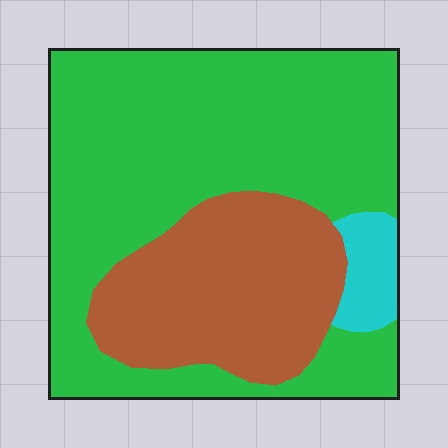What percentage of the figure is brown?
Brown covers around 30% of the figure.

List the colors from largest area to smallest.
From largest to smallest: green, brown, cyan.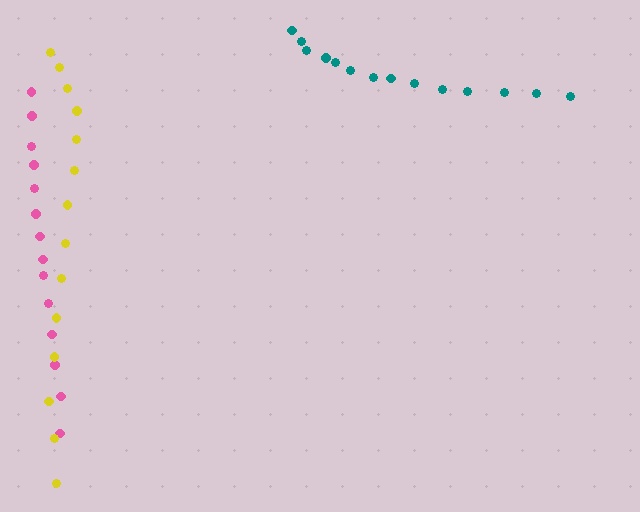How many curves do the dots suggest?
There are 3 distinct paths.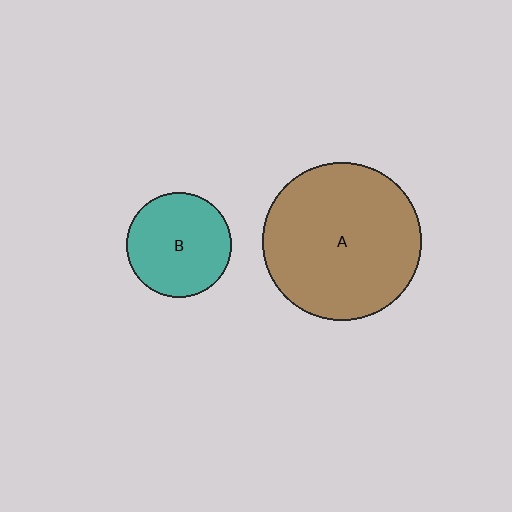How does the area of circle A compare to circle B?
Approximately 2.3 times.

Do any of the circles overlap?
No, none of the circles overlap.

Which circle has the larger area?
Circle A (brown).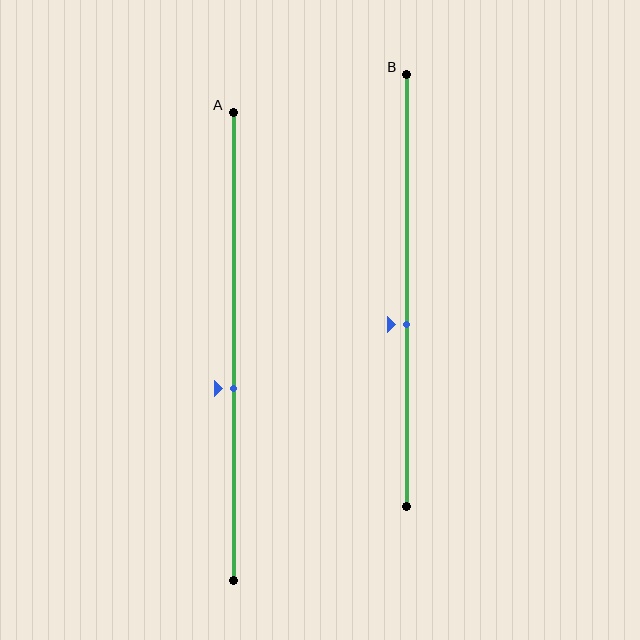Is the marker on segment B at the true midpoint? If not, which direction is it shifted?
No, the marker on segment B is shifted downward by about 8% of the segment length.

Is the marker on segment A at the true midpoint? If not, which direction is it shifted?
No, the marker on segment A is shifted downward by about 9% of the segment length.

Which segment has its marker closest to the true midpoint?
Segment B has its marker closest to the true midpoint.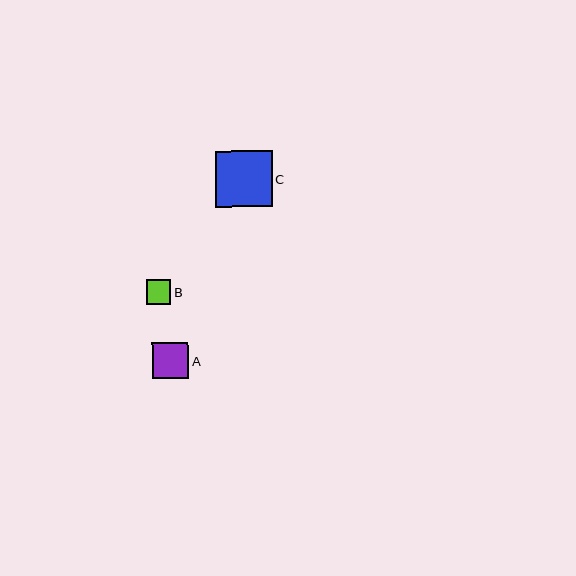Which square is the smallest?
Square B is the smallest with a size of approximately 24 pixels.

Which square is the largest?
Square C is the largest with a size of approximately 57 pixels.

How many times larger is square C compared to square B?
Square C is approximately 2.3 times the size of square B.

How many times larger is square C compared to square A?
Square C is approximately 1.6 times the size of square A.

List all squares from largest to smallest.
From largest to smallest: C, A, B.